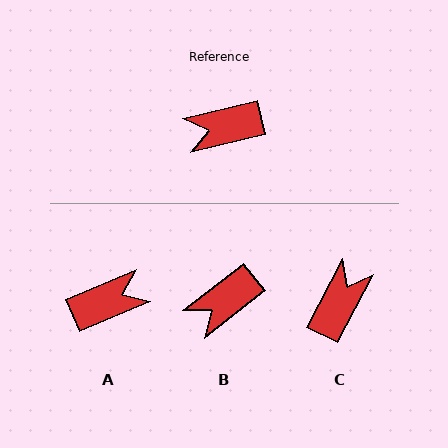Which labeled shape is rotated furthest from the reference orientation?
A, about 170 degrees away.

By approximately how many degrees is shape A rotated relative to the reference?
Approximately 170 degrees clockwise.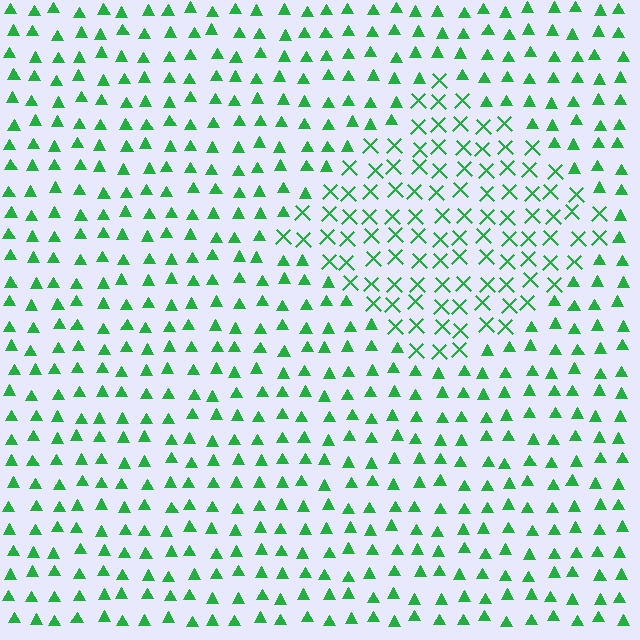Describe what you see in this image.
The image is filled with small green elements arranged in a uniform grid. A diamond-shaped region contains X marks, while the surrounding area contains triangles. The boundary is defined purely by the change in element shape.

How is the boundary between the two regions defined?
The boundary is defined by a change in element shape: X marks inside vs. triangles outside. All elements share the same color and spacing.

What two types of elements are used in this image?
The image uses X marks inside the diamond region and triangles outside it.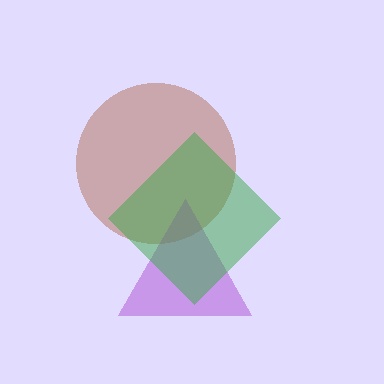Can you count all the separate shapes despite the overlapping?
Yes, there are 3 separate shapes.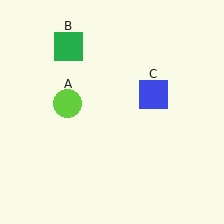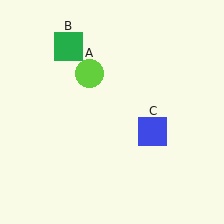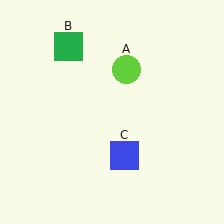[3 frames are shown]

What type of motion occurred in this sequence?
The lime circle (object A), blue square (object C) rotated clockwise around the center of the scene.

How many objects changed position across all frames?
2 objects changed position: lime circle (object A), blue square (object C).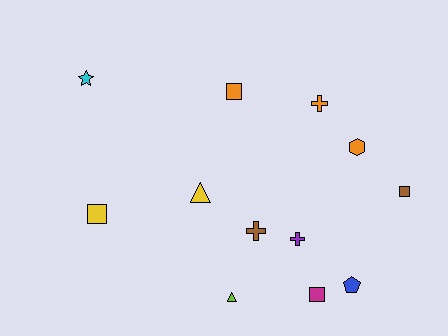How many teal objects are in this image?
There are no teal objects.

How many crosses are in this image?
There are 3 crosses.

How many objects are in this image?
There are 12 objects.